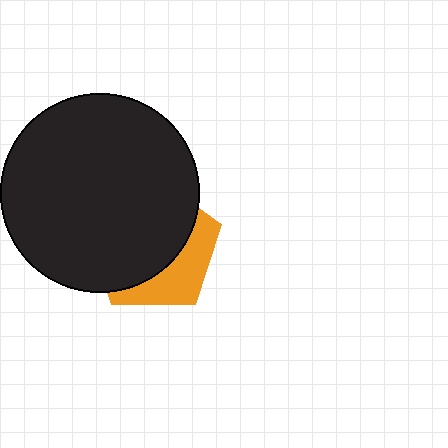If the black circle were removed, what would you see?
You would see the complete orange pentagon.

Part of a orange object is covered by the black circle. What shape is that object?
It is a pentagon.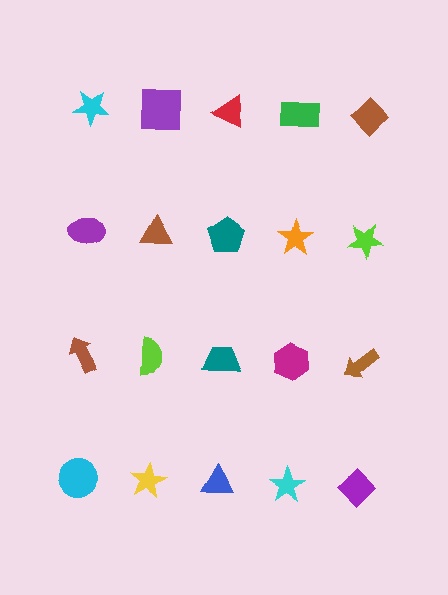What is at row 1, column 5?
A brown diamond.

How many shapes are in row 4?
5 shapes.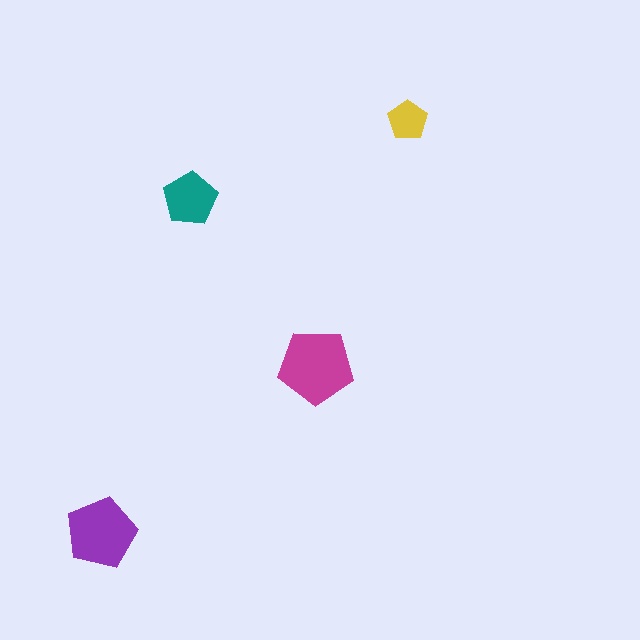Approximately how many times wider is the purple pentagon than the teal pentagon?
About 1.5 times wider.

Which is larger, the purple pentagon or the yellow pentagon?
The purple one.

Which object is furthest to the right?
The yellow pentagon is rightmost.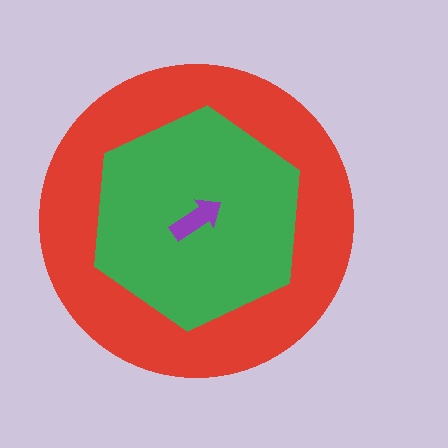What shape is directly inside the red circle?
The green hexagon.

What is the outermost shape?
The red circle.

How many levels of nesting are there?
3.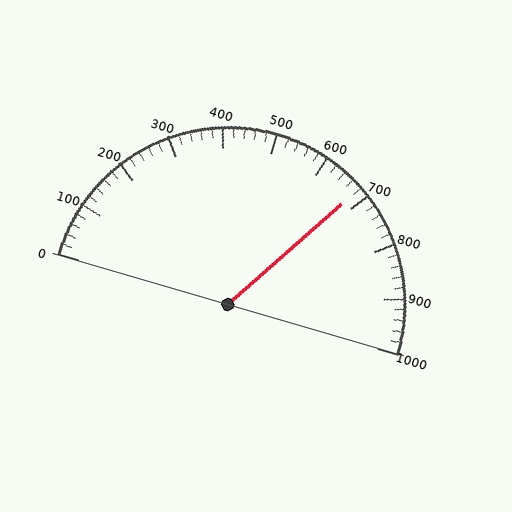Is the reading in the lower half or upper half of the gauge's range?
The reading is in the upper half of the range (0 to 1000).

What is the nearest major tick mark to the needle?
The nearest major tick mark is 700.